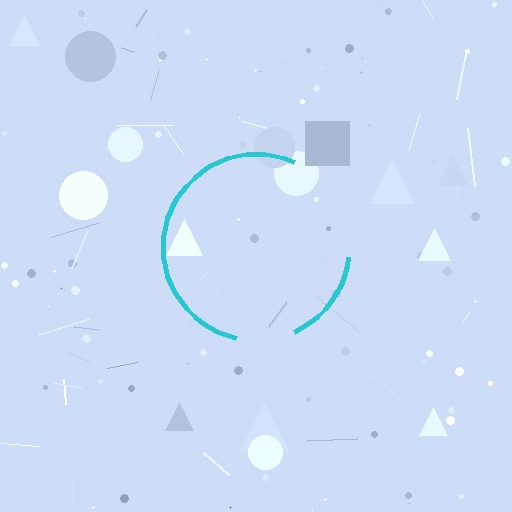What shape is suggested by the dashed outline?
The dashed outline suggests a circle.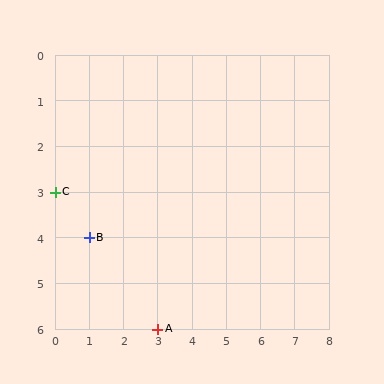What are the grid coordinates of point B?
Point B is at grid coordinates (1, 4).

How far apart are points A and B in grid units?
Points A and B are 2 columns and 2 rows apart (about 2.8 grid units diagonally).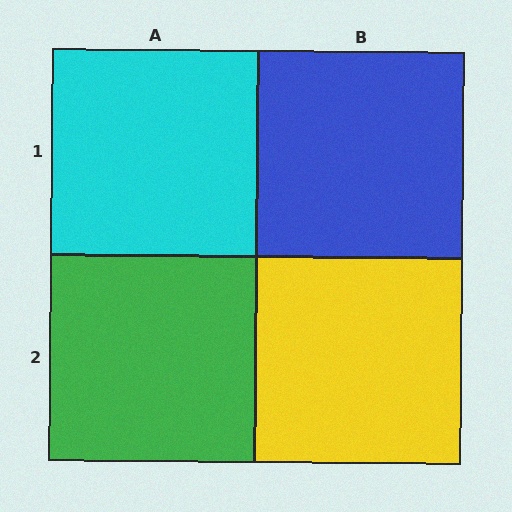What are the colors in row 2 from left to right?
Green, yellow.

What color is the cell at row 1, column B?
Blue.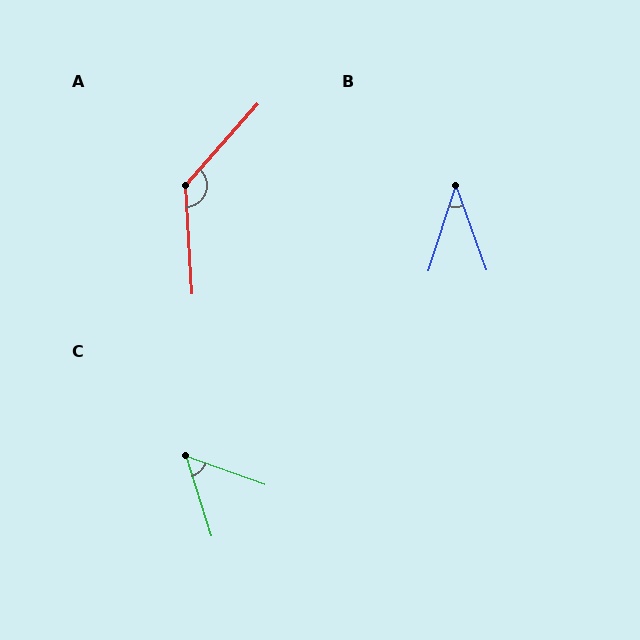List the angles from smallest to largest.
B (38°), C (53°), A (135°).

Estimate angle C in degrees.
Approximately 53 degrees.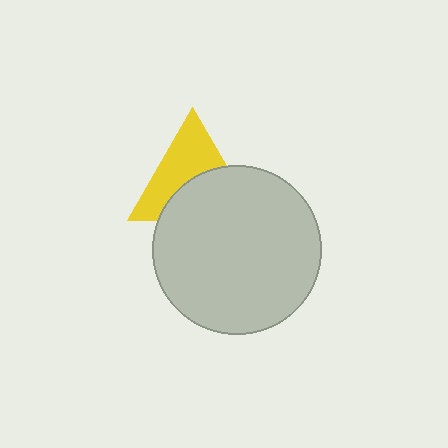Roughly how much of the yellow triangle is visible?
About half of it is visible (roughly 53%).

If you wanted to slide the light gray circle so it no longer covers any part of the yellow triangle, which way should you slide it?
Slide it down — that is the most direct way to separate the two shapes.